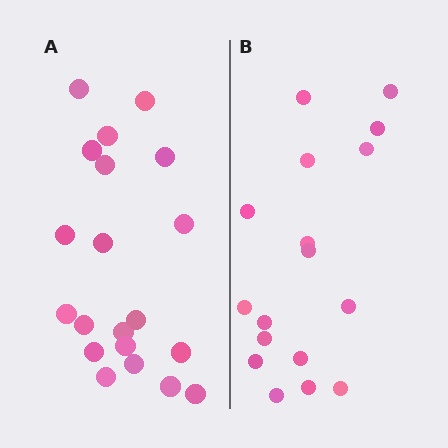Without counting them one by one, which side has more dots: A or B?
Region A (the left region) has more dots.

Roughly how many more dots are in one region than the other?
Region A has just a few more — roughly 2 or 3 more dots than region B.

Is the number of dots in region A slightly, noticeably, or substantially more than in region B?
Region A has only slightly more — the two regions are fairly close. The ratio is roughly 1.2 to 1.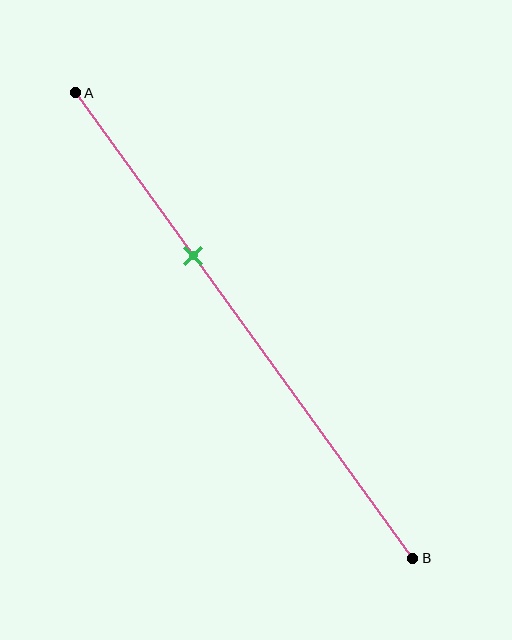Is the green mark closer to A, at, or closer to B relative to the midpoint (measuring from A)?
The green mark is closer to point A than the midpoint of segment AB.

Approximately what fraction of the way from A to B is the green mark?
The green mark is approximately 35% of the way from A to B.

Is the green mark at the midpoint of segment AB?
No, the mark is at about 35% from A, not at the 50% midpoint.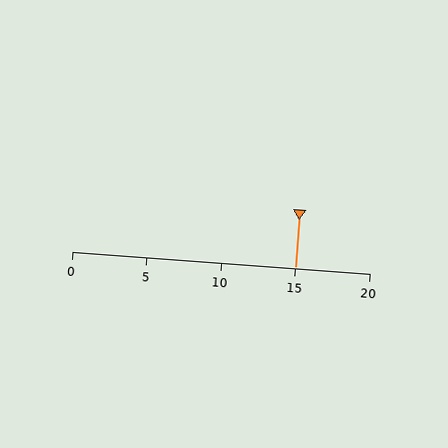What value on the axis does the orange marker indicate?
The marker indicates approximately 15.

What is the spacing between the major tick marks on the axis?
The major ticks are spaced 5 apart.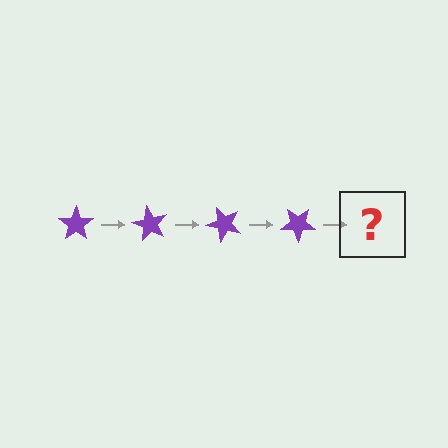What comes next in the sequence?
The next element should be a purple star rotated 240 degrees.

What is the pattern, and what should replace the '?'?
The pattern is that the star rotates 60 degrees each step. The '?' should be a purple star rotated 240 degrees.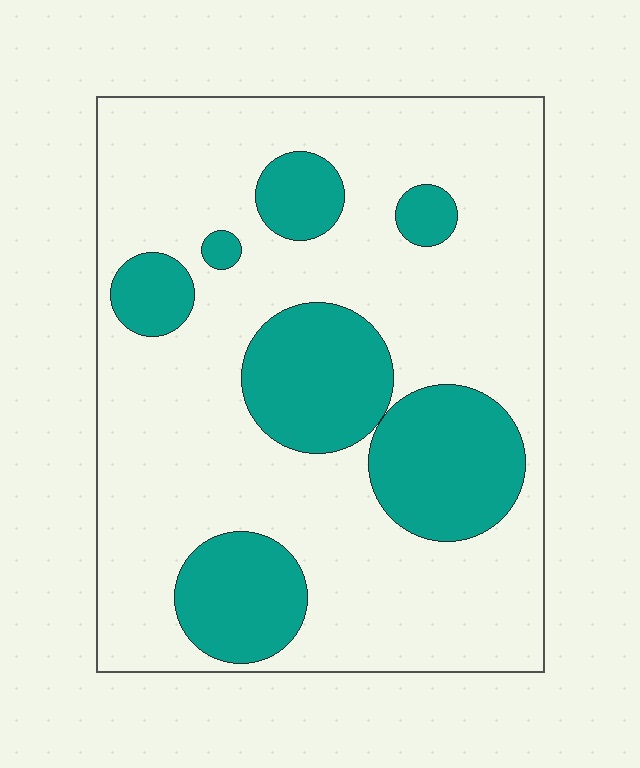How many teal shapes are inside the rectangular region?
7.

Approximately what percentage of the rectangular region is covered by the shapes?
Approximately 25%.